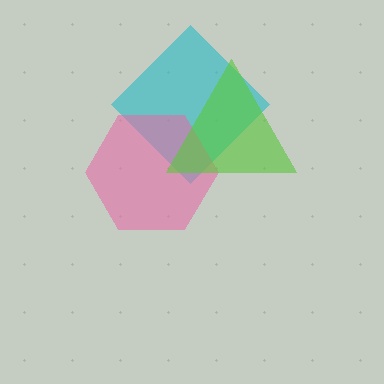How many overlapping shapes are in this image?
There are 3 overlapping shapes in the image.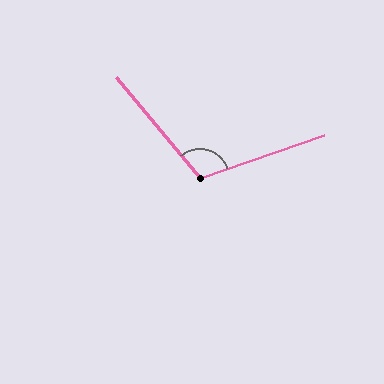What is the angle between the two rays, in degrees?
Approximately 111 degrees.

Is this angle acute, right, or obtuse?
It is obtuse.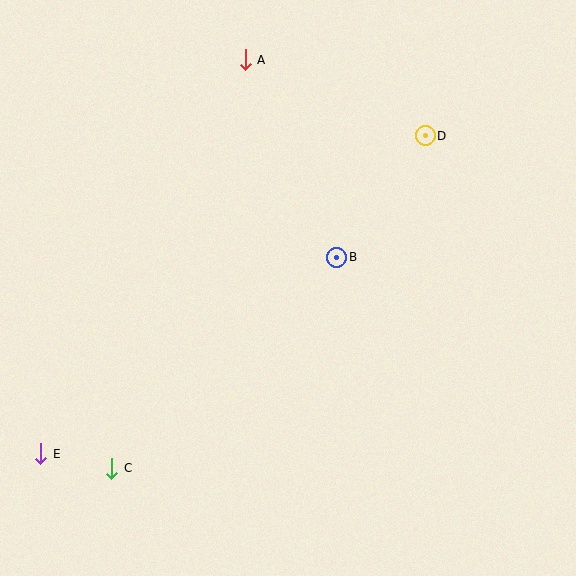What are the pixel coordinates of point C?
Point C is at (112, 469).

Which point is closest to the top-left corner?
Point A is closest to the top-left corner.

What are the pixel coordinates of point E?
Point E is at (41, 454).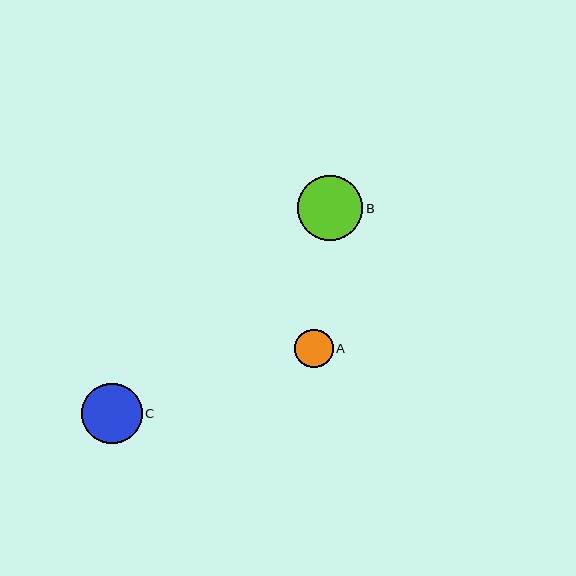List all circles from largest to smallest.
From largest to smallest: B, C, A.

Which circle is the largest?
Circle B is the largest with a size of approximately 65 pixels.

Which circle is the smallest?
Circle A is the smallest with a size of approximately 39 pixels.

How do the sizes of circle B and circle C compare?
Circle B and circle C are approximately the same size.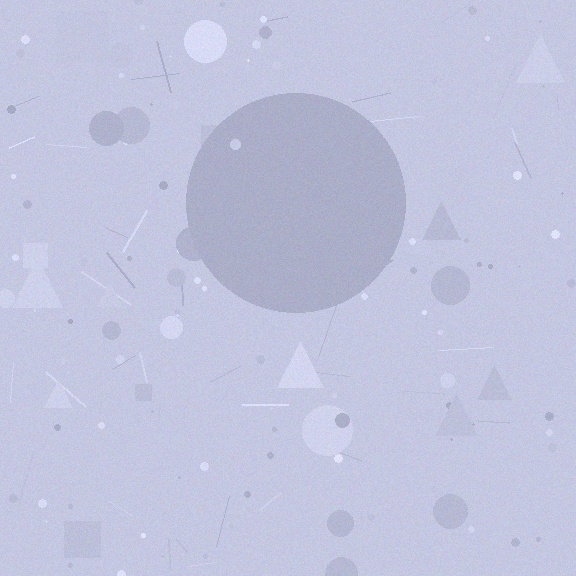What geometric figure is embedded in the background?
A circle is embedded in the background.